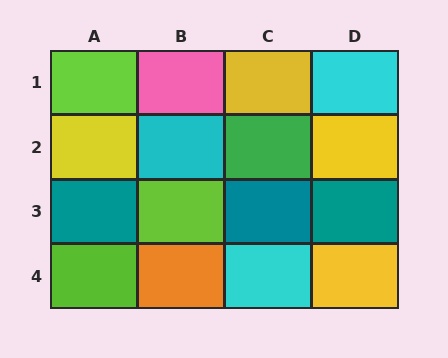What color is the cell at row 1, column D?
Cyan.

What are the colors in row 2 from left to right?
Yellow, cyan, green, yellow.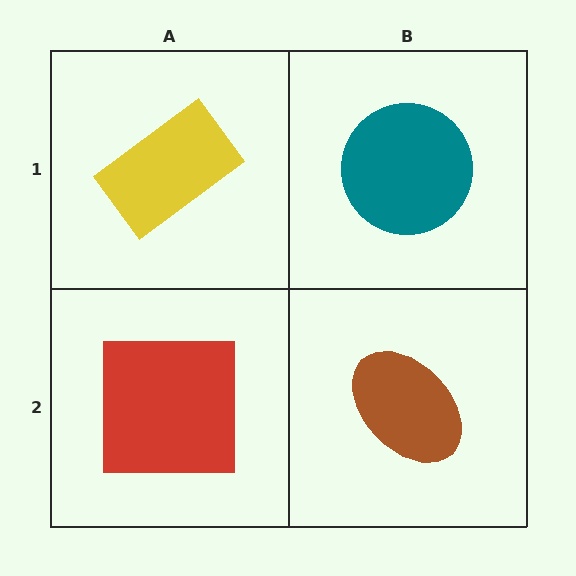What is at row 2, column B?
A brown ellipse.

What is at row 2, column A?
A red square.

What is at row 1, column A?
A yellow rectangle.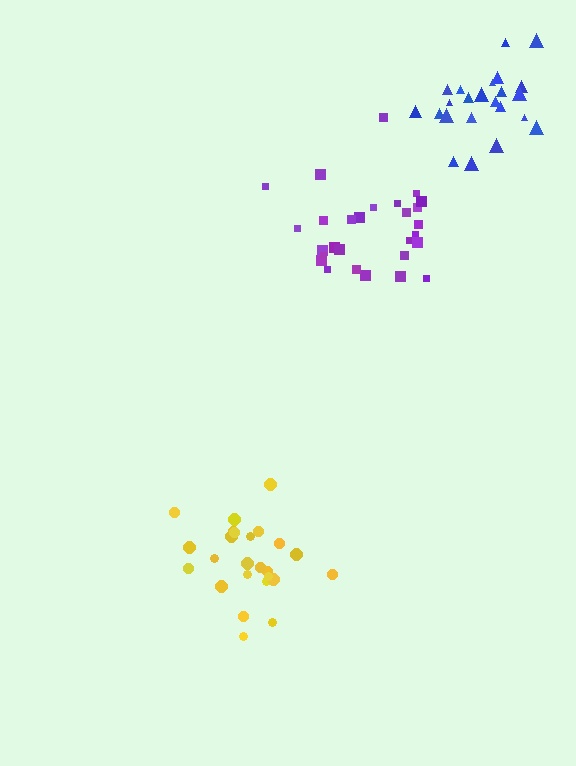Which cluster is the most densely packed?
Blue.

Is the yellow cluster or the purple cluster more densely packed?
Purple.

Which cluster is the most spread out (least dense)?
Yellow.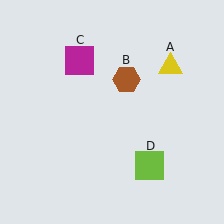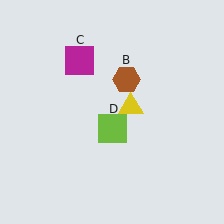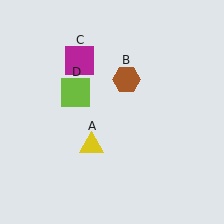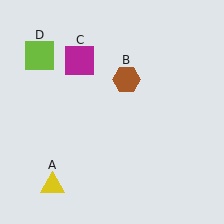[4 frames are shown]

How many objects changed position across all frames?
2 objects changed position: yellow triangle (object A), lime square (object D).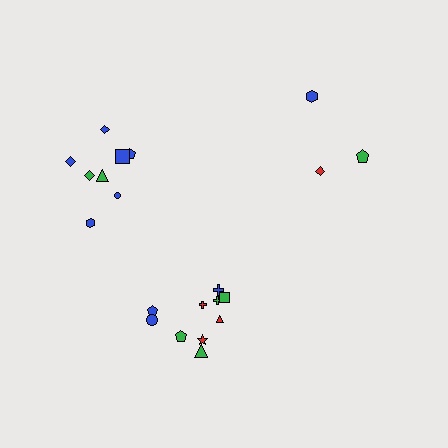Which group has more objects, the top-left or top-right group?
The top-left group.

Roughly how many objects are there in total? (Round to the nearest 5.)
Roughly 20 objects in total.